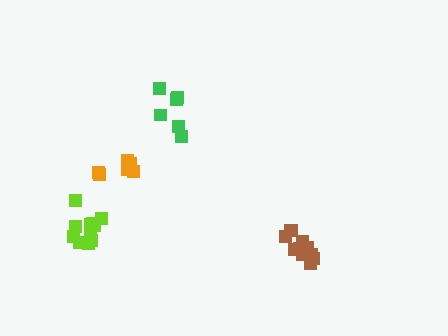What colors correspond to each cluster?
The clusters are colored: green, orange, lime, brown.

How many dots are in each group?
Group 1: 6 dots, Group 2: 6 dots, Group 3: 12 dots, Group 4: 12 dots (36 total).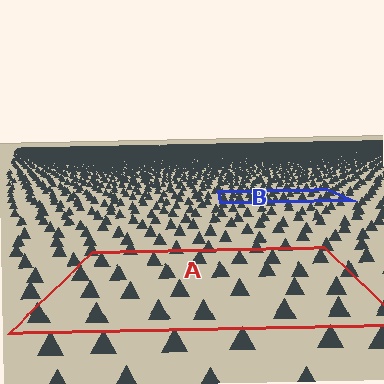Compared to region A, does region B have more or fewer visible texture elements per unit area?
Region B has more texture elements per unit area — they are packed more densely because it is farther away.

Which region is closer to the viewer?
Region A is closer. The texture elements there are larger and more spread out.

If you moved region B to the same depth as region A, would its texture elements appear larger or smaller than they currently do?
They would appear larger. At a closer depth, the same texture elements are projected at a bigger on-screen size.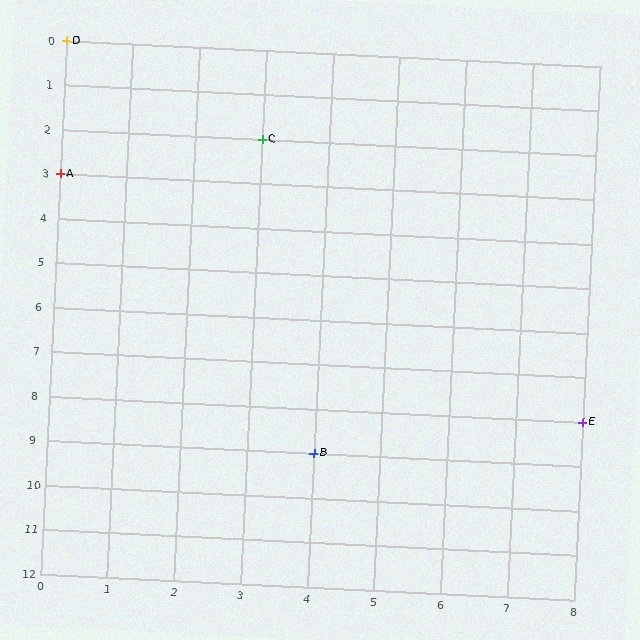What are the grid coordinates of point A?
Point A is at grid coordinates (0, 3).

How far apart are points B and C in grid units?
Points B and C are 1 column and 7 rows apart (about 7.1 grid units diagonally).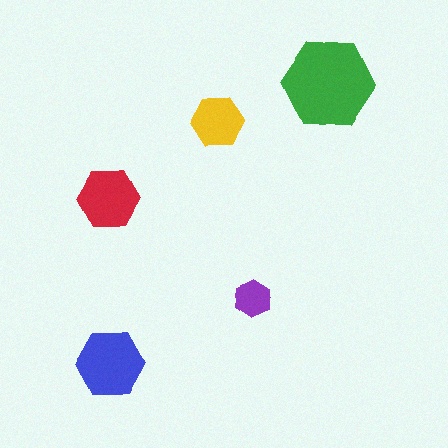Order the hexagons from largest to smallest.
the green one, the blue one, the red one, the yellow one, the purple one.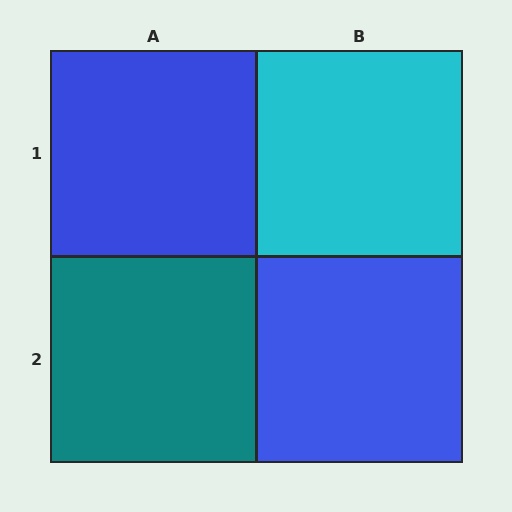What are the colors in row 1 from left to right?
Blue, cyan.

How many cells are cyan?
1 cell is cyan.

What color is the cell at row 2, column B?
Blue.